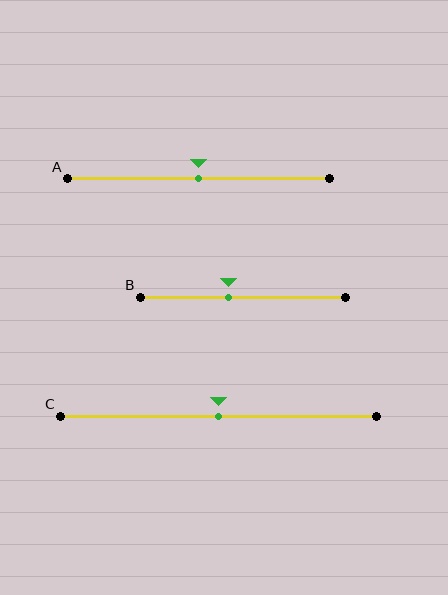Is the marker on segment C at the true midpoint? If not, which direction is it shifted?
Yes, the marker on segment C is at the true midpoint.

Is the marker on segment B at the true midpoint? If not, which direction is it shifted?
No, the marker on segment B is shifted to the left by about 7% of the segment length.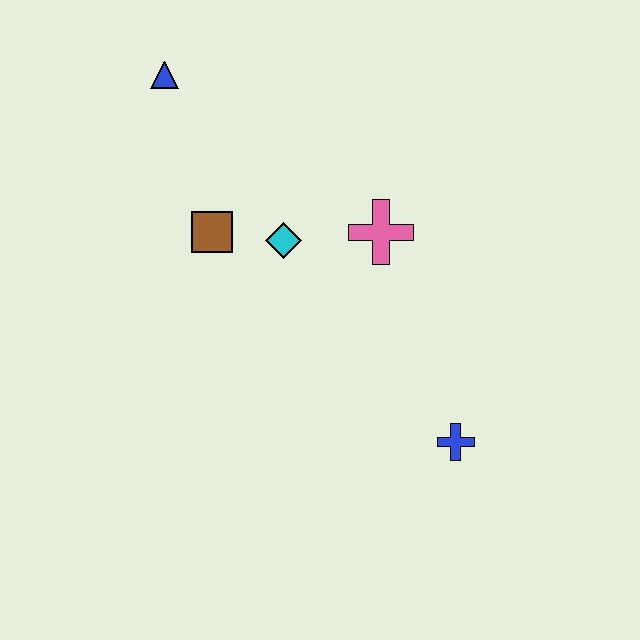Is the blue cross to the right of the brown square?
Yes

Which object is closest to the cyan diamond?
The brown square is closest to the cyan diamond.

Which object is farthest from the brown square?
The blue cross is farthest from the brown square.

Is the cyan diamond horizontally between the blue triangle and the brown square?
No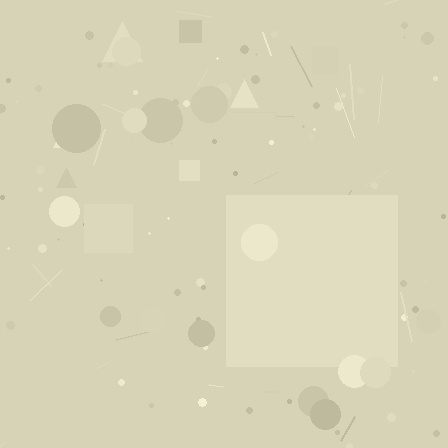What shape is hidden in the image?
A square is hidden in the image.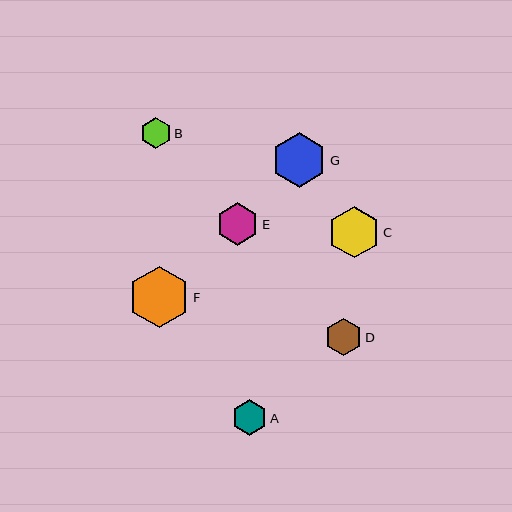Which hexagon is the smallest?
Hexagon B is the smallest with a size of approximately 31 pixels.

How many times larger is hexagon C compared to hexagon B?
Hexagon C is approximately 1.7 times the size of hexagon B.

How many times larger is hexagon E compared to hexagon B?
Hexagon E is approximately 1.4 times the size of hexagon B.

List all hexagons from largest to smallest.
From largest to smallest: F, G, C, E, D, A, B.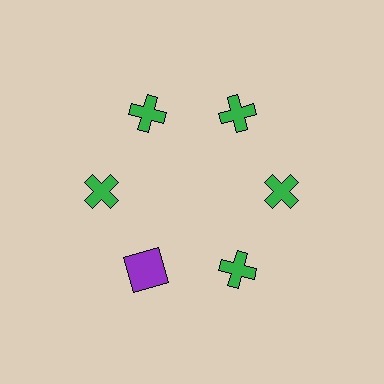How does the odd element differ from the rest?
It differs in both color (purple instead of green) and shape (square instead of cross).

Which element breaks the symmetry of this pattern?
The purple square at roughly the 7 o'clock position breaks the symmetry. All other shapes are green crosses.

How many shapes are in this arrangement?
There are 6 shapes arranged in a ring pattern.